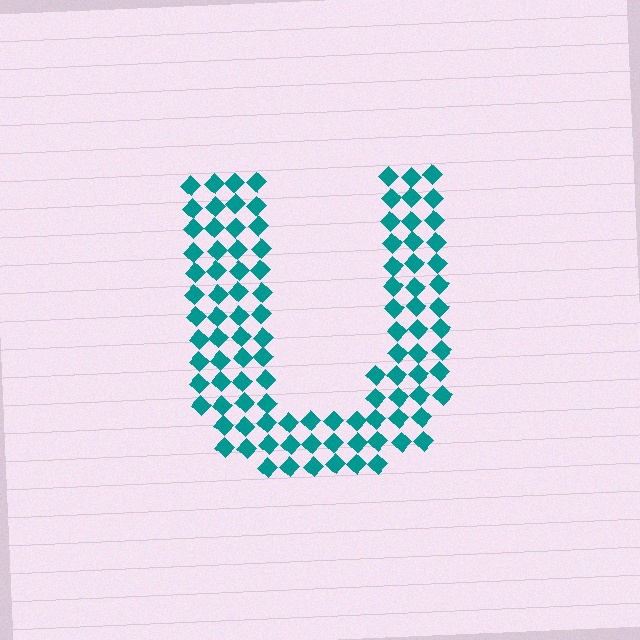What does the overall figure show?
The overall figure shows the letter U.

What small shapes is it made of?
It is made of small diamonds.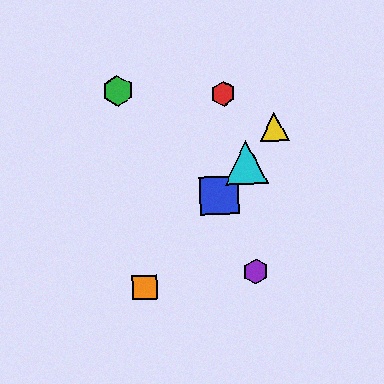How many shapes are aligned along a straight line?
4 shapes (the blue square, the yellow triangle, the orange square, the cyan triangle) are aligned along a straight line.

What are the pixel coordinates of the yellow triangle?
The yellow triangle is at (274, 127).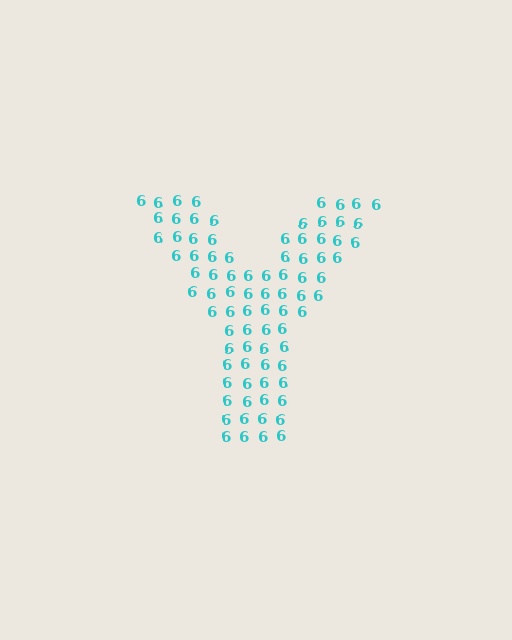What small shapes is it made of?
It is made of small digit 6's.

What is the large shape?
The large shape is the letter Y.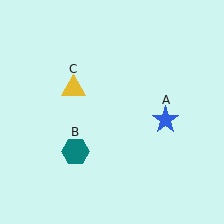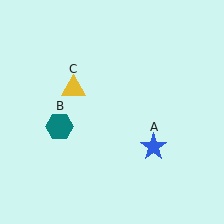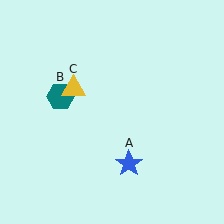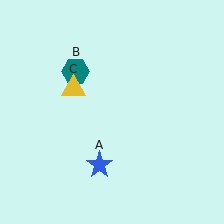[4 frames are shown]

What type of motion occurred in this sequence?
The blue star (object A), teal hexagon (object B) rotated clockwise around the center of the scene.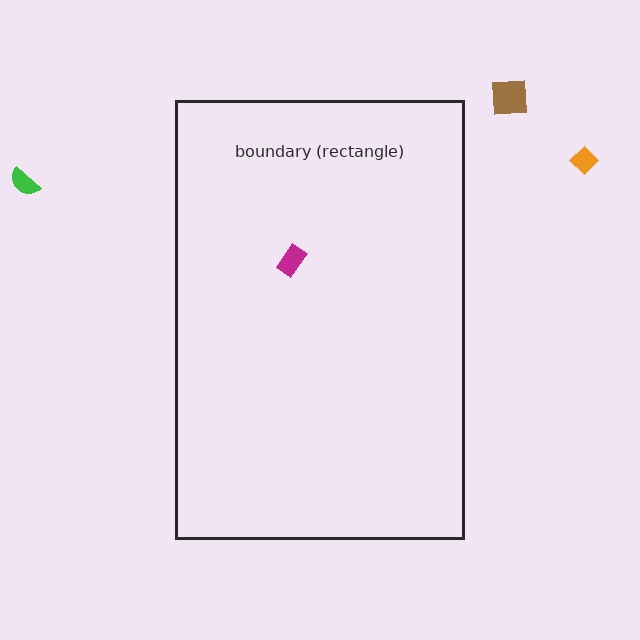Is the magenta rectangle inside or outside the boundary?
Inside.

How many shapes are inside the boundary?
1 inside, 3 outside.